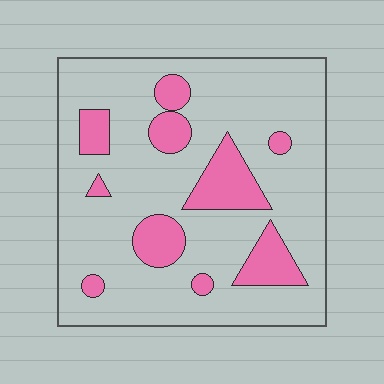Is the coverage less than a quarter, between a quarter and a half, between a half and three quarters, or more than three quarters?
Less than a quarter.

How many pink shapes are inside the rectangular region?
10.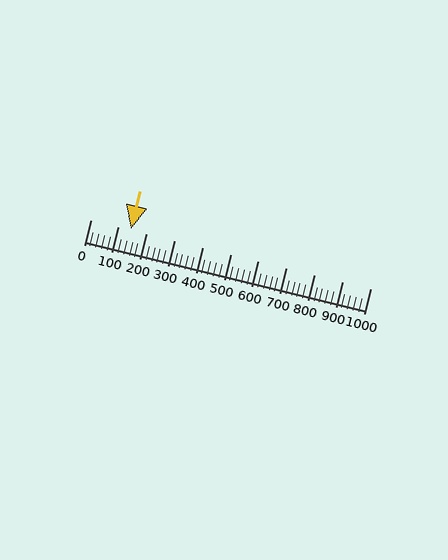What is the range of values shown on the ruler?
The ruler shows values from 0 to 1000.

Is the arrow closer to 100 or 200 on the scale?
The arrow is closer to 100.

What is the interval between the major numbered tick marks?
The major tick marks are spaced 100 units apart.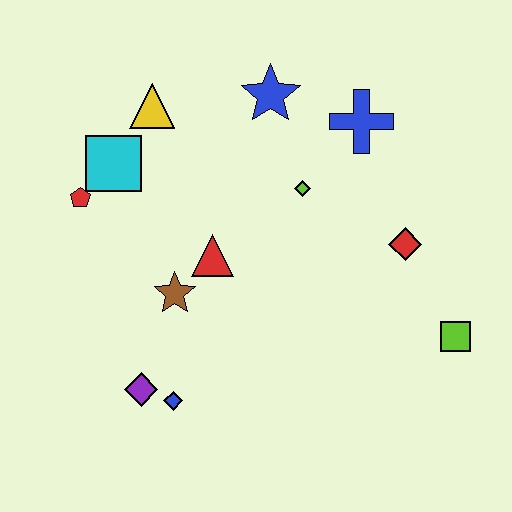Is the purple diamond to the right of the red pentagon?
Yes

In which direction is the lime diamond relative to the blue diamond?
The lime diamond is above the blue diamond.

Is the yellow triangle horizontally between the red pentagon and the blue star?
Yes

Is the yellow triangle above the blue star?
No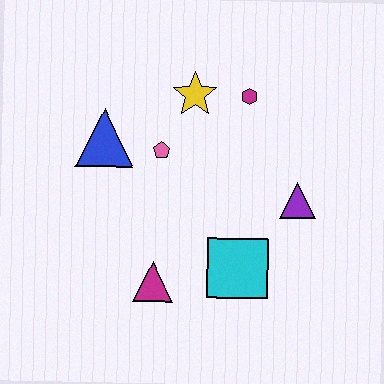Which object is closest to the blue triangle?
The pink pentagon is closest to the blue triangle.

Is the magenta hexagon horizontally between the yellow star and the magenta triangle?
No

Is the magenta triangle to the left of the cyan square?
Yes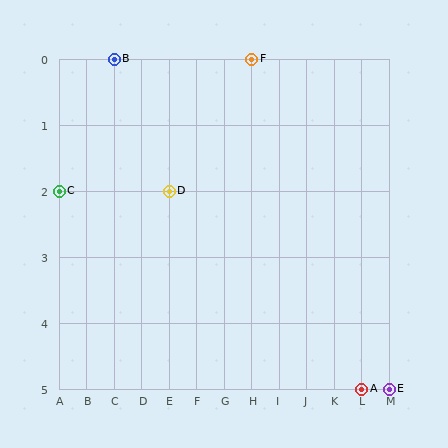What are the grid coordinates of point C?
Point C is at grid coordinates (A, 2).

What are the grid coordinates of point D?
Point D is at grid coordinates (E, 2).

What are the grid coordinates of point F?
Point F is at grid coordinates (H, 0).